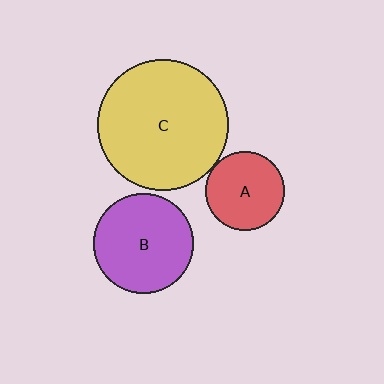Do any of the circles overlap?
No, none of the circles overlap.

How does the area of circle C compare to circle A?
Approximately 2.7 times.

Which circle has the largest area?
Circle C (yellow).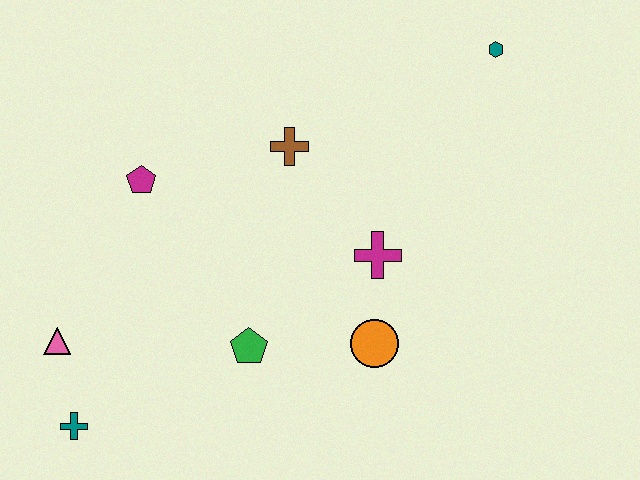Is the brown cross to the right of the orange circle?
No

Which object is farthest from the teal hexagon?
The teal cross is farthest from the teal hexagon.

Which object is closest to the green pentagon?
The orange circle is closest to the green pentagon.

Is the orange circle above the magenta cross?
No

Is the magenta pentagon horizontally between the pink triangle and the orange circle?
Yes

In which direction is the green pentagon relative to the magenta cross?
The green pentagon is to the left of the magenta cross.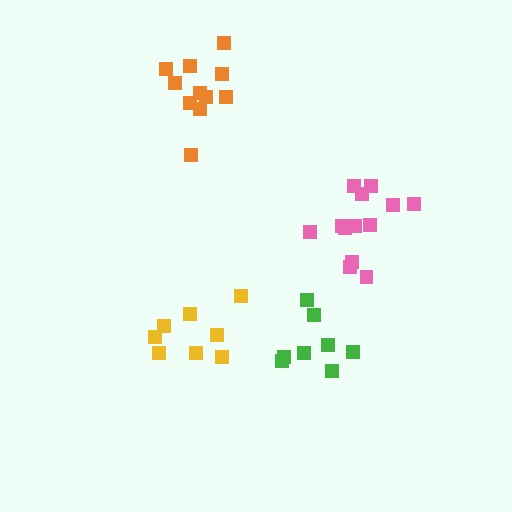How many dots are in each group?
Group 1: 13 dots, Group 2: 11 dots, Group 3: 8 dots, Group 4: 8 dots (40 total).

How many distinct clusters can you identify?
There are 4 distinct clusters.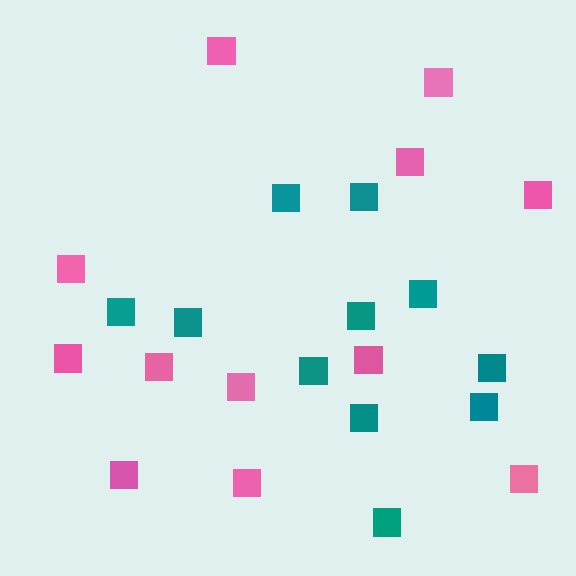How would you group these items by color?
There are 2 groups: one group of teal squares (11) and one group of pink squares (12).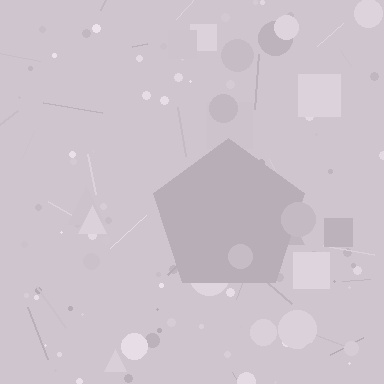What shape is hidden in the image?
A pentagon is hidden in the image.